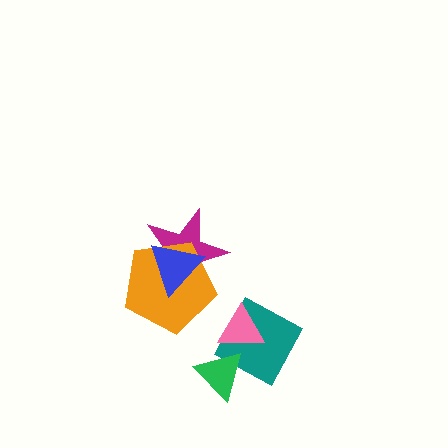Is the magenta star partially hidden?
Yes, it is partially covered by another shape.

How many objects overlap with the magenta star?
2 objects overlap with the magenta star.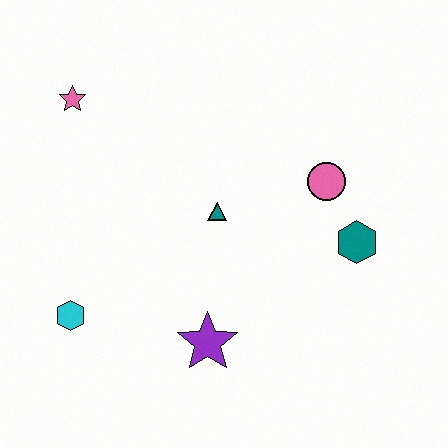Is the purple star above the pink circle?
No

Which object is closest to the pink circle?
The teal hexagon is closest to the pink circle.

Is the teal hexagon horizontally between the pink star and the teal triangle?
No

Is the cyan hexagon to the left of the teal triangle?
Yes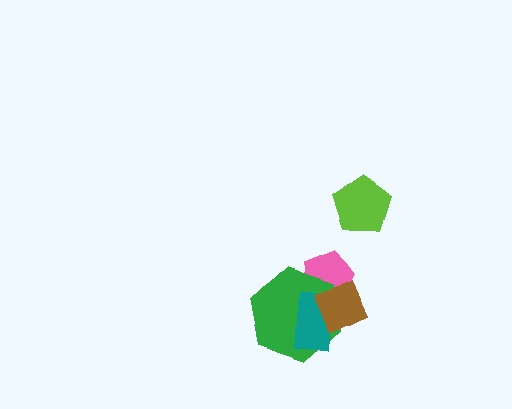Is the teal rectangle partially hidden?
Yes, it is partially covered by another shape.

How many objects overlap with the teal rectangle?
3 objects overlap with the teal rectangle.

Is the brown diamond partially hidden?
No, no other shape covers it.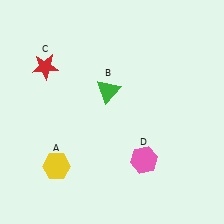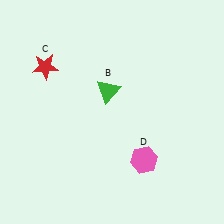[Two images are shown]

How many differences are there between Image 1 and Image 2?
There is 1 difference between the two images.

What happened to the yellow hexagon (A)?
The yellow hexagon (A) was removed in Image 2. It was in the bottom-left area of Image 1.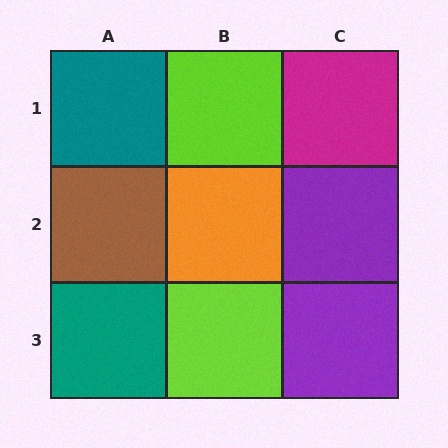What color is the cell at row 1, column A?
Teal.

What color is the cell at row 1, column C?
Magenta.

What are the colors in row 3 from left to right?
Teal, lime, purple.